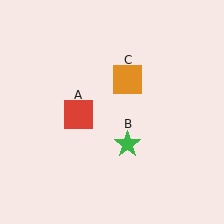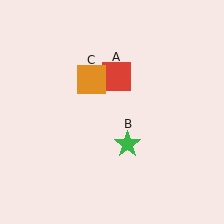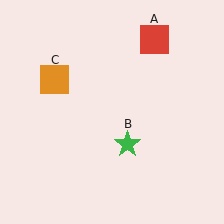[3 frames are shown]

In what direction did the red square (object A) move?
The red square (object A) moved up and to the right.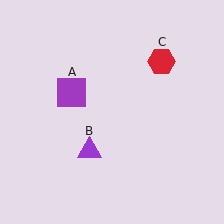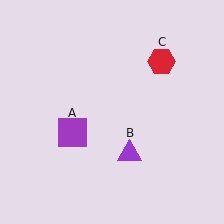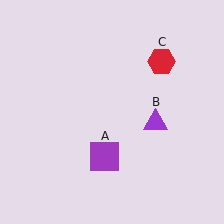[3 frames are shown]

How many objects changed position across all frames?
2 objects changed position: purple square (object A), purple triangle (object B).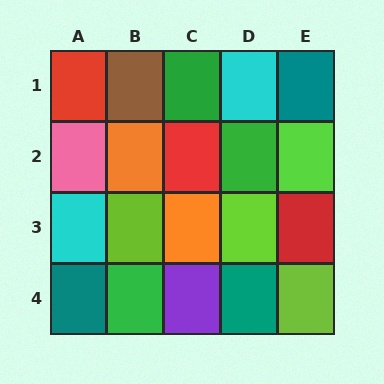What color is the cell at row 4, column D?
Teal.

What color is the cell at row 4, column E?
Lime.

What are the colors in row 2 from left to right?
Pink, orange, red, green, lime.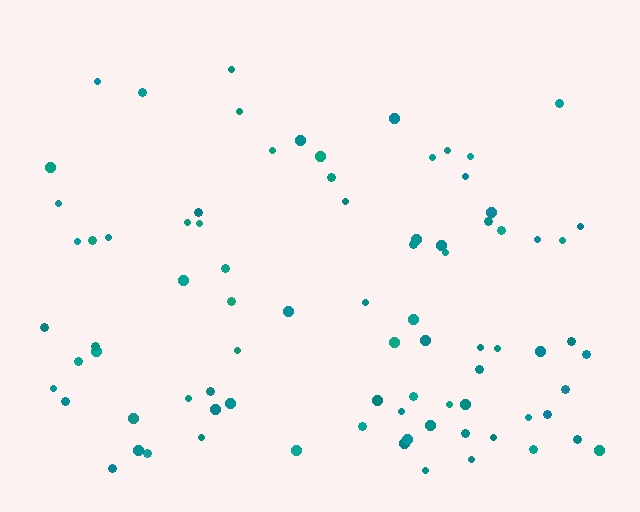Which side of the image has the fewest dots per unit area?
The top.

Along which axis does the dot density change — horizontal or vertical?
Vertical.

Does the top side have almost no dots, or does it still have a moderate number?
Still a moderate number, just noticeably fewer than the bottom.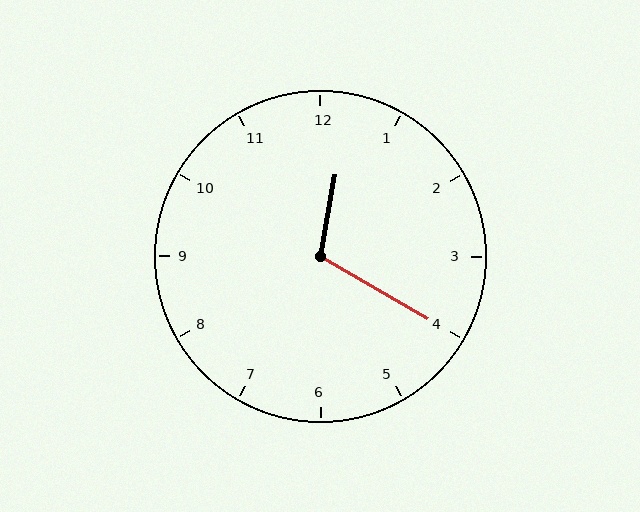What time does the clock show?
12:20.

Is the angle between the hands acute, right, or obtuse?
It is obtuse.